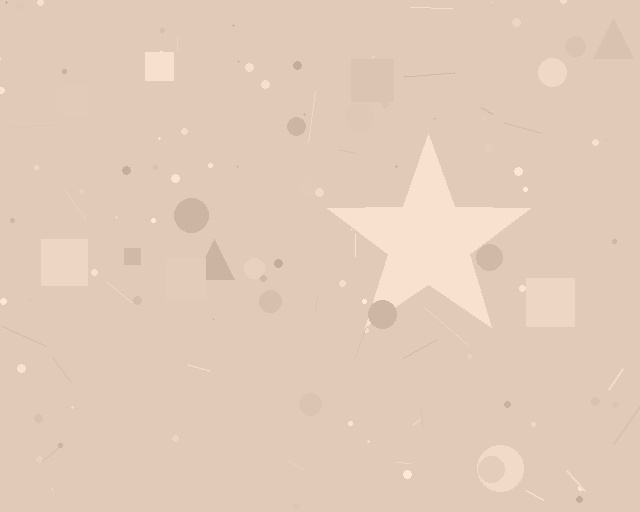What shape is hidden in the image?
A star is hidden in the image.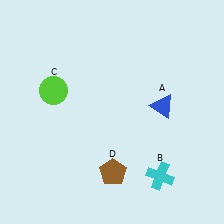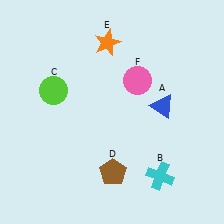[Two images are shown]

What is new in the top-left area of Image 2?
An orange star (E) was added in the top-left area of Image 2.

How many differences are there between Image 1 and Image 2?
There are 2 differences between the two images.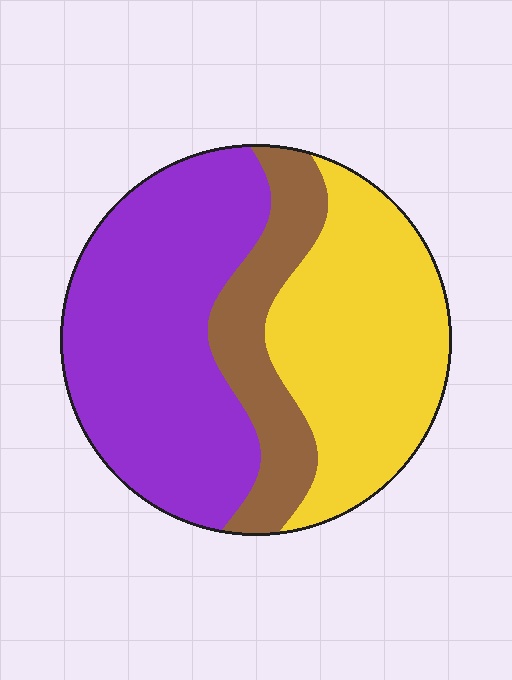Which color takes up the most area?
Purple, at roughly 45%.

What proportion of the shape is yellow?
Yellow covers 36% of the shape.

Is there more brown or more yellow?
Yellow.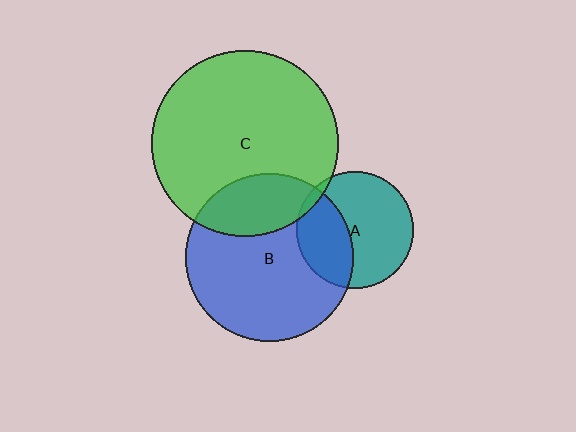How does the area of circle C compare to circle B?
Approximately 1.2 times.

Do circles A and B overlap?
Yes.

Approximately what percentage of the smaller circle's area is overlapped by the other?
Approximately 35%.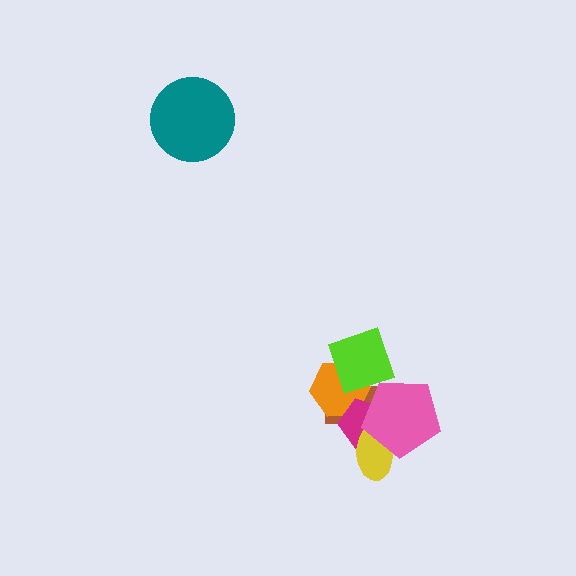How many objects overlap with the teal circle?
0 objects overlap with the teal circle.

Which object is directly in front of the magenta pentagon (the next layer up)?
The yellow ellipse is directly in front of the magenta pentagon.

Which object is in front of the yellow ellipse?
The pink pentagon is in front of the yellow ellipse.